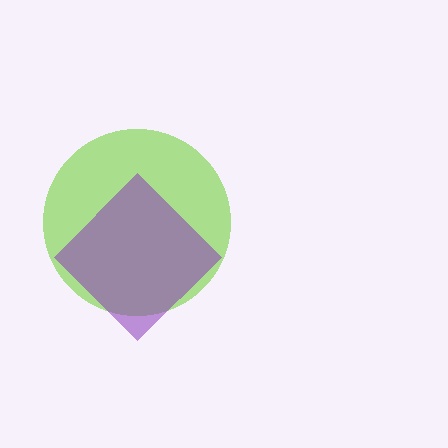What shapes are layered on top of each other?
The layered shapes are: a lime circle, a purple diamond.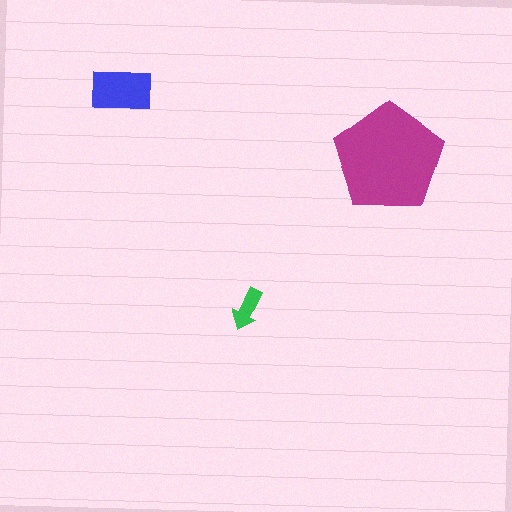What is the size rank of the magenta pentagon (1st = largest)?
1st.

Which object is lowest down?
The green arrow is bottommost.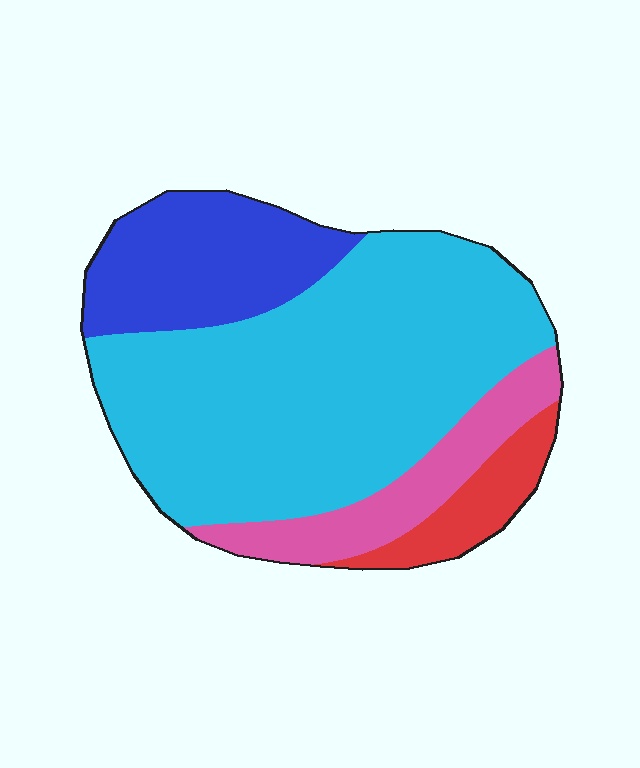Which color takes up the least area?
Red, at roughly 10%.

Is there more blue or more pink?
Blue.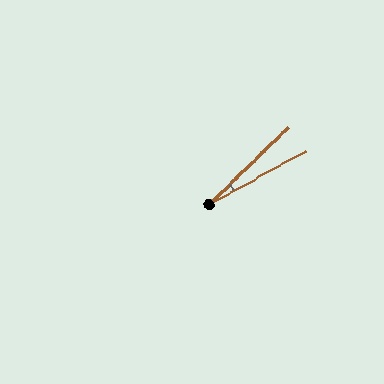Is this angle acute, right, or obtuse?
It is acute.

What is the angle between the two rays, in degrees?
Approximately 15 degrees.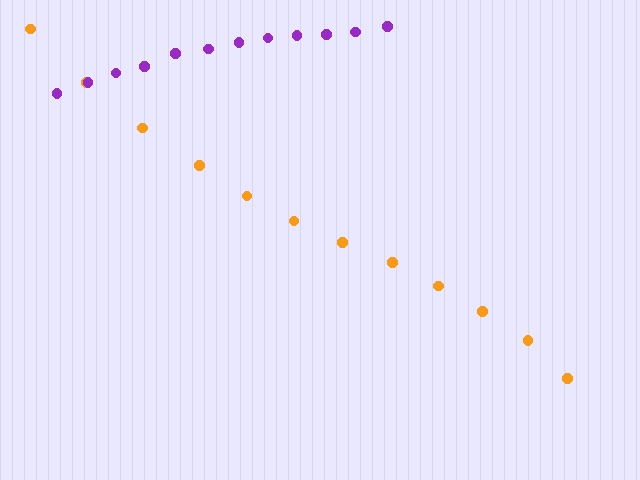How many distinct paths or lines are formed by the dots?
There are 2 distinct paths.